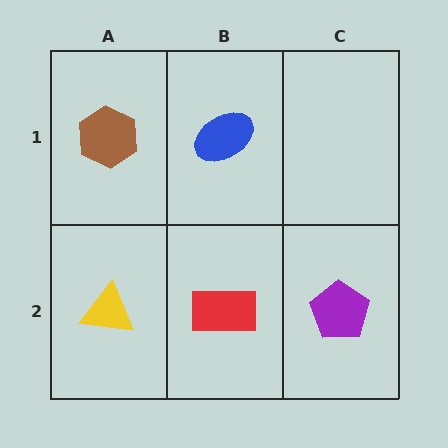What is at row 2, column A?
A yellow triangle.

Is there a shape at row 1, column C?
No, that cell is empty.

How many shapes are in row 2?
3 shapes.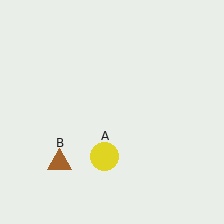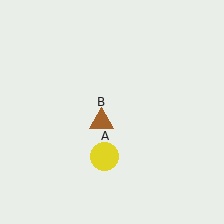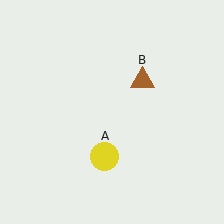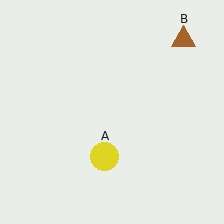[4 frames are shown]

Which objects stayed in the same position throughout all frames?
Yellow circle (object A) remained stationary.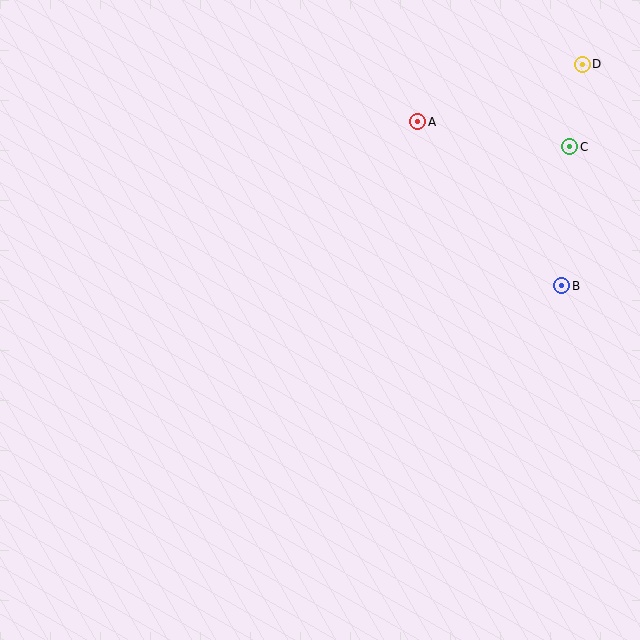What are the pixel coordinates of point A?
Point A is at (418, 122).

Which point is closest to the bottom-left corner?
Point B is closest to the bottom-left corner.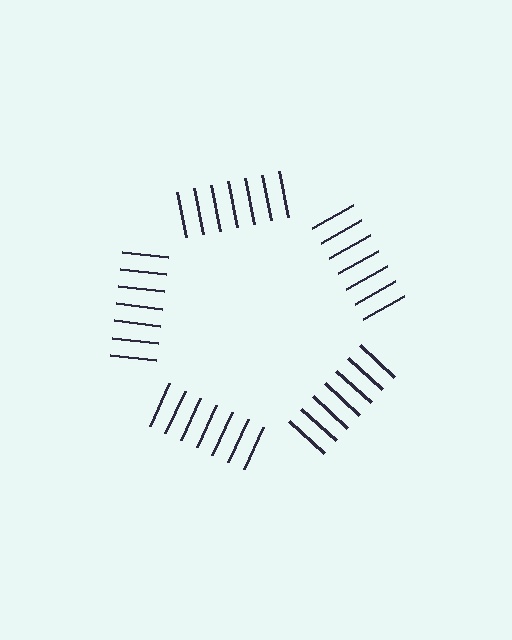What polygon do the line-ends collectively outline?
An illusory pentagon — the line segments terminate on its edges but no continuous stroke is drawn.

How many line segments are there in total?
35 — 7 along each of the 5 edges.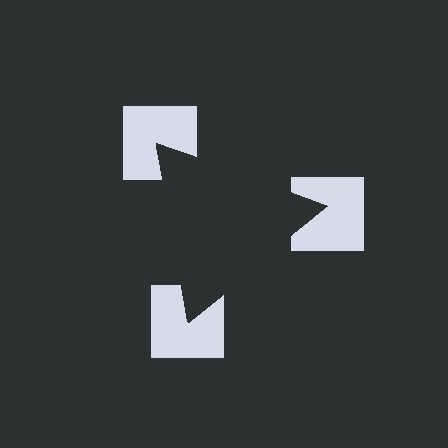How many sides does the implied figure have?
3 sides.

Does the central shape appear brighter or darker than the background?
It typically appears slightly darker than the background, even though no actual brightness change is drawn.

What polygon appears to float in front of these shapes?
An illusory triangle — its edges are inferred from the aligned wedge cuts in the notched squares, not physically drawn.